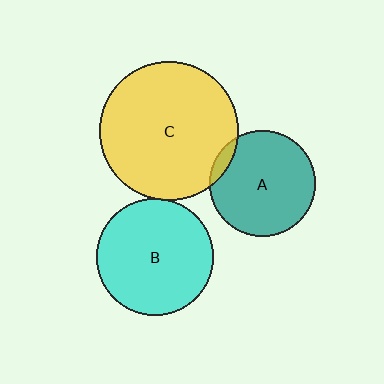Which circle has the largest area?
Circle C (yellow).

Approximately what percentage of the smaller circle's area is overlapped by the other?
Approximately 5%.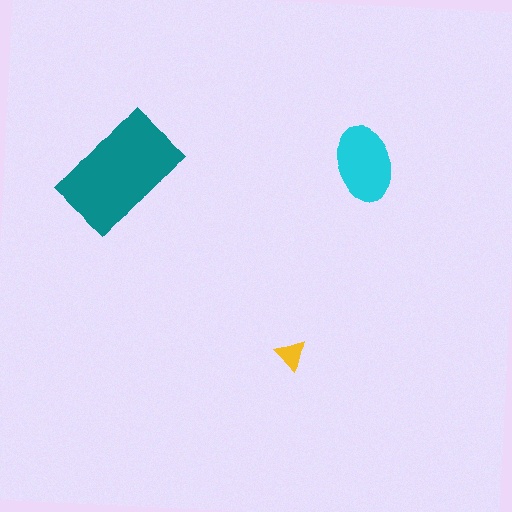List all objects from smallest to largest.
The yellow triangle, the cyan ellipse, the teal rectangle.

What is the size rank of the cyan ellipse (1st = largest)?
2nd.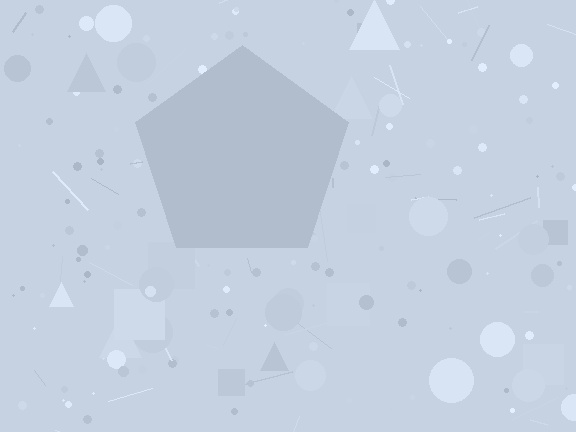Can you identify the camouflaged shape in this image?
The camouflaged shape is a pentagon.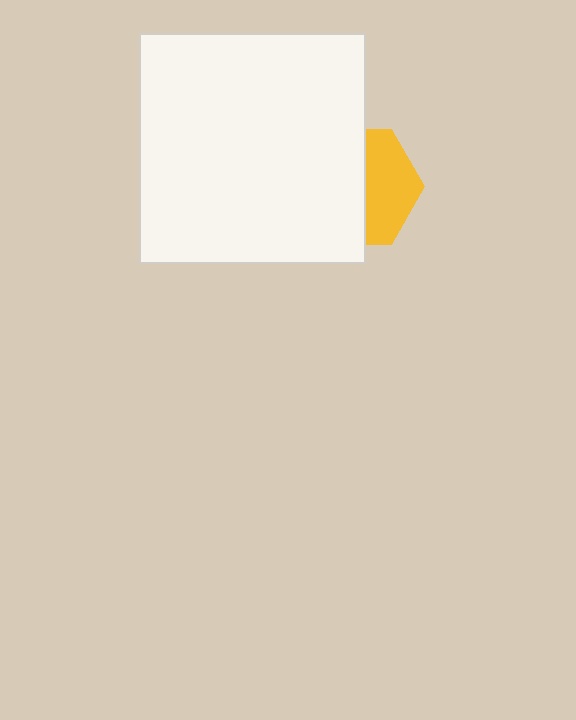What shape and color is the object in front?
The object in front is a white rectangle.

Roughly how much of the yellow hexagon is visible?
A small part of it is visible (roughly 43%).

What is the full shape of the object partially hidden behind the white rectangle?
The partially hidden object is a yellow hexagon.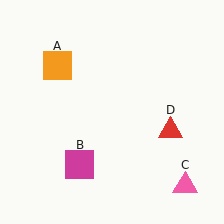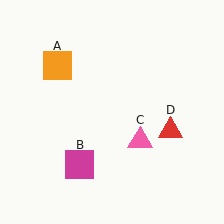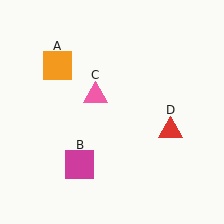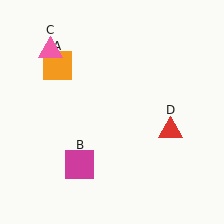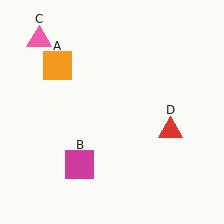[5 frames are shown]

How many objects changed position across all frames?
1 object changed position: pink triangle (object C).